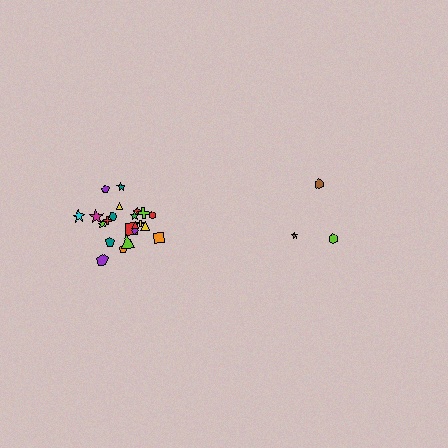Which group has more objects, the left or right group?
The left group.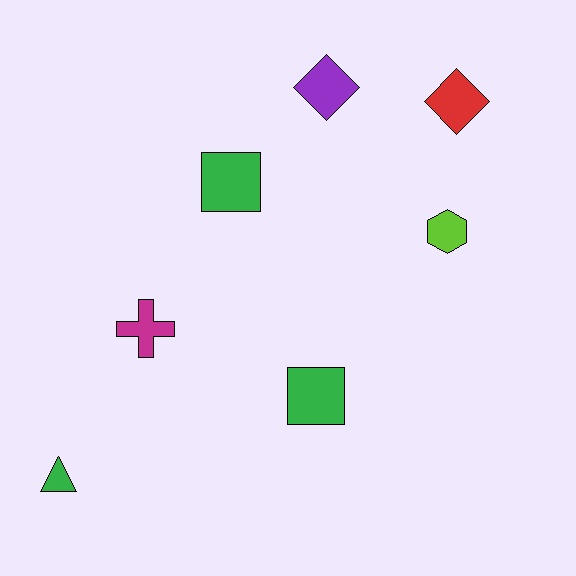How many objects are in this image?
There are 7 objects.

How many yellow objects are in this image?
There are no yellow objects.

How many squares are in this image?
There are 2 squares.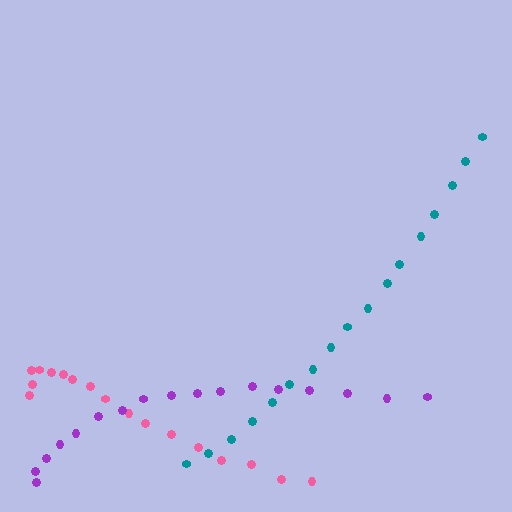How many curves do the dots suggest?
There are 3 distinct paths.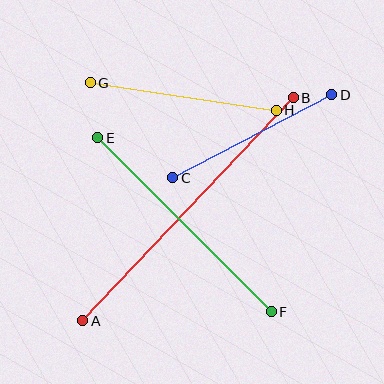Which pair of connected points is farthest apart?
Points A and B are farthest apart.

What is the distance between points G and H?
The distance is approximately 188 pixels.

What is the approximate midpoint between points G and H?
The midpoint is at approximately (183, 97) pixels.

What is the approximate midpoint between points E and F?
The midpoint is at approximately (184, 225) pixels.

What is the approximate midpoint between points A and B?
The midpoint is at approximately (188, 209) pixels.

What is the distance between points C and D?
The distance is approximately 179 pixels.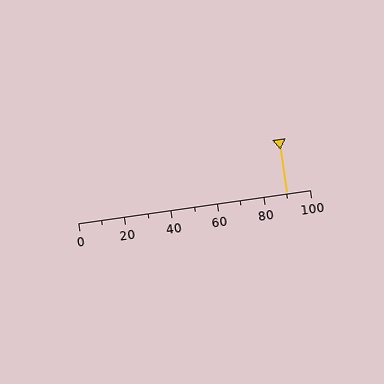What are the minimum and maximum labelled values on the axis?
The axis runs from 0 to 100.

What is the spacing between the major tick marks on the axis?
The major ticks are spaced 20 apart.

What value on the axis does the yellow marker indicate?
The marker indicates approximately 90.